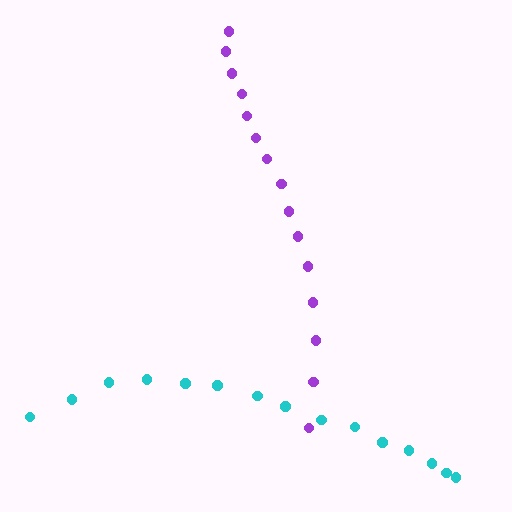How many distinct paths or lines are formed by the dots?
There are 2 distinct paths.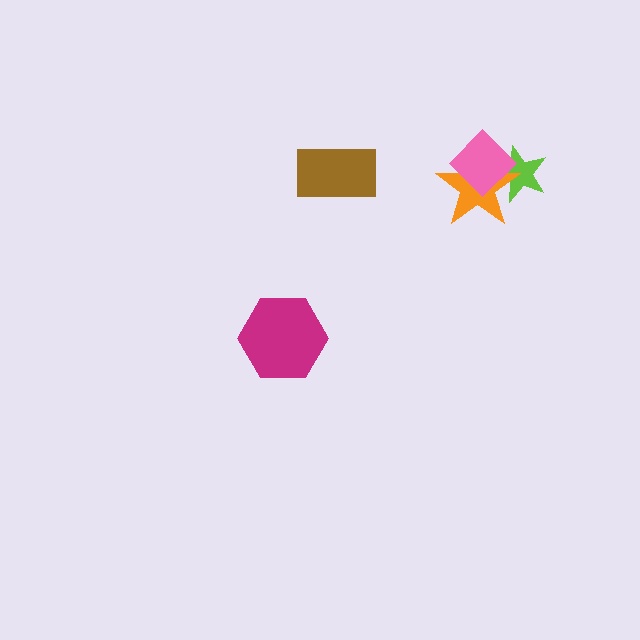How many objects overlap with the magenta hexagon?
0 objects overlap with the magenta hexagon.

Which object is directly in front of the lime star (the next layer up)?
The orange star is directly in front of the lime star.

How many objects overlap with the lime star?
2 objects overlap with the lime star.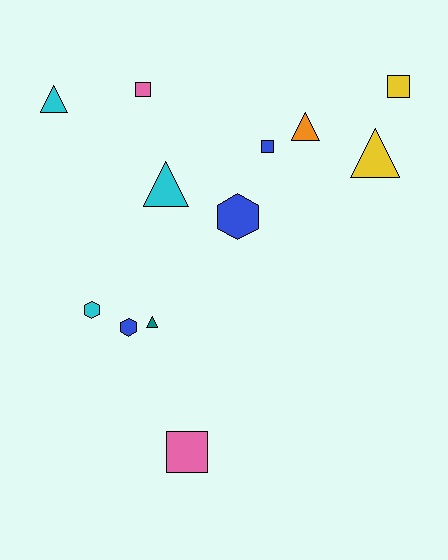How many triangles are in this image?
There are 5 triangles.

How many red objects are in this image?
There are no red objects.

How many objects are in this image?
There are 12 objects.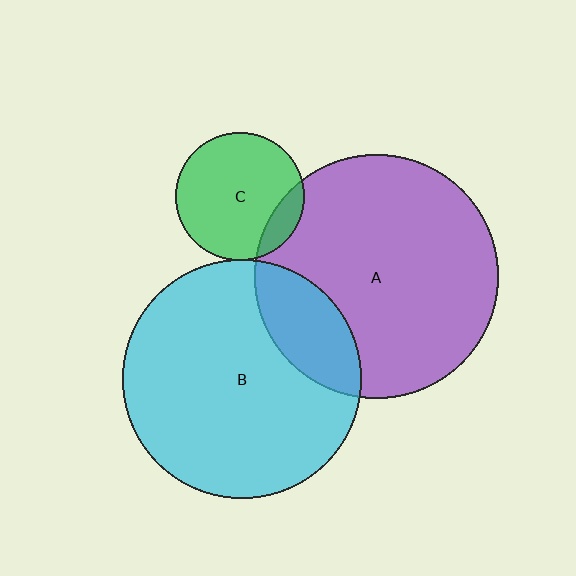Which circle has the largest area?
Circle A (purple).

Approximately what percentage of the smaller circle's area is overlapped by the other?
Approximately 15%.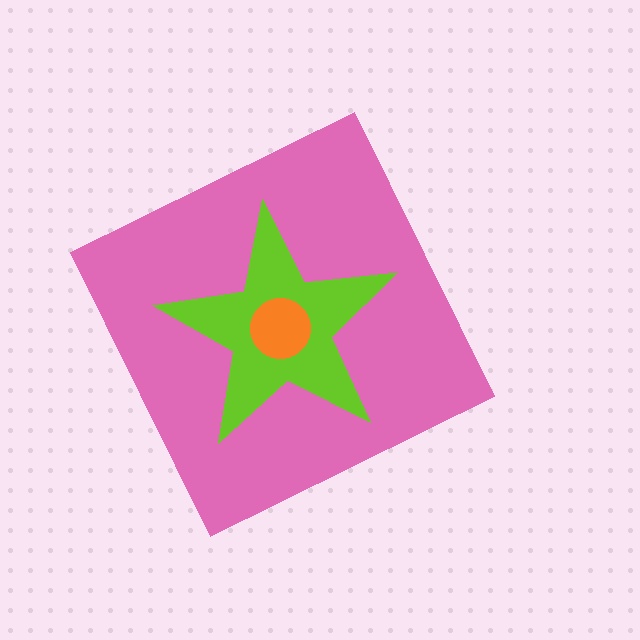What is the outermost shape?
The pink diamond.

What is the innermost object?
The orange circle.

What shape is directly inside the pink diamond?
The lime star.